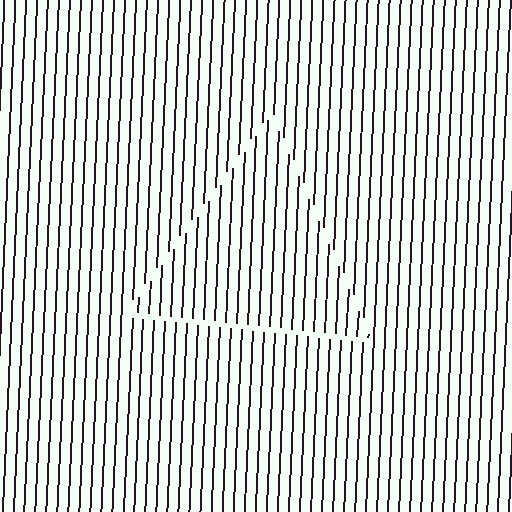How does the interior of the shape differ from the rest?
The interior of the shape contains the same grating, shifted by half a period — the contour is defined by the phase discontinuity where line-ends from the inner and outer gratings abut.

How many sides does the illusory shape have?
3 sides — the line-ends trace a triangle.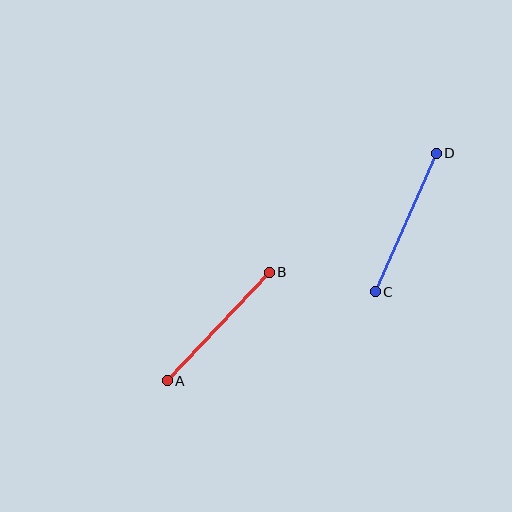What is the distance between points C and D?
The distance is approximately 151 pixels.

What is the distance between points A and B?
The distance is approximately 149 pixels.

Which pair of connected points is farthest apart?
Points C and D are farthest apart.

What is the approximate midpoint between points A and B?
The midpoint is at approximately (218, 327) pixels.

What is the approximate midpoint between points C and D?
The midpoint is at approximately (406, 222) pixels.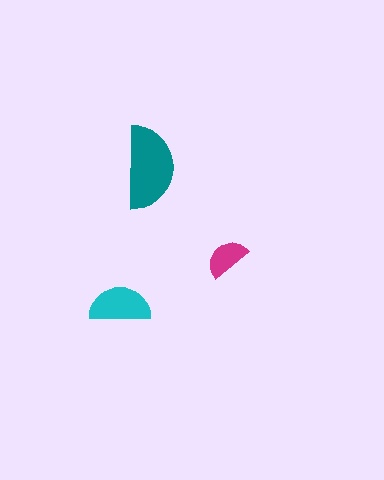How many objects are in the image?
There are 3 objects in the image.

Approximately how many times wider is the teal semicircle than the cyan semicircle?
About 1.5 times wider.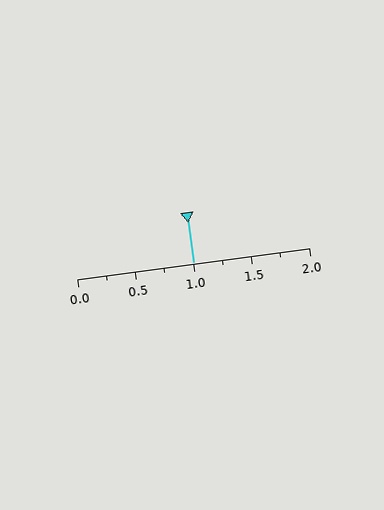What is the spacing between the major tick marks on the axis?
The major ticks are spaced 0.5 apart.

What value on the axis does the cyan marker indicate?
The marker indicates approximately 1.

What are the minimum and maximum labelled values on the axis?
The axis runs from 0.0 to 2.0.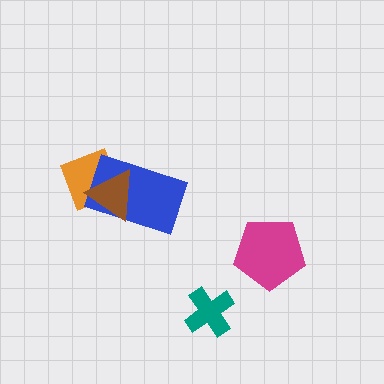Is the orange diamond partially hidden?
Yes, it is partially covered by another shape.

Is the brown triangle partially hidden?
No, no other shape covers it.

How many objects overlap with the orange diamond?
2 objects overlap with the orange diamond.